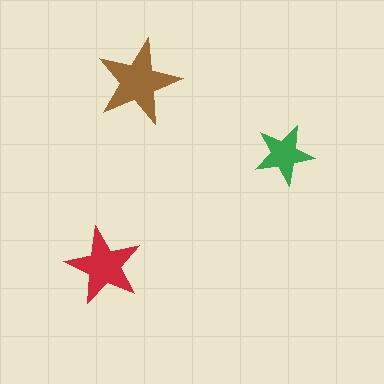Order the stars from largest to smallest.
the brown one, the red one, the green one.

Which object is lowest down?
The red star is bottommost.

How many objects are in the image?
There are 3 objects in the image.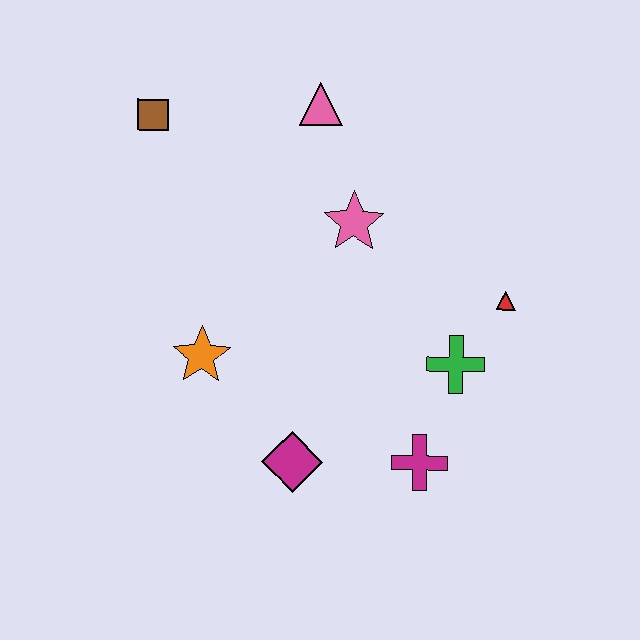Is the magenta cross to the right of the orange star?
Yes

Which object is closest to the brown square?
The pink triangle is closest to the brown square.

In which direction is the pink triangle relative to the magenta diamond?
The pink triangle is above the magenta diamond.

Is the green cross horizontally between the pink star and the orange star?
No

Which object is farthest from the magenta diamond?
The brown square is farthest from the magenta diamond.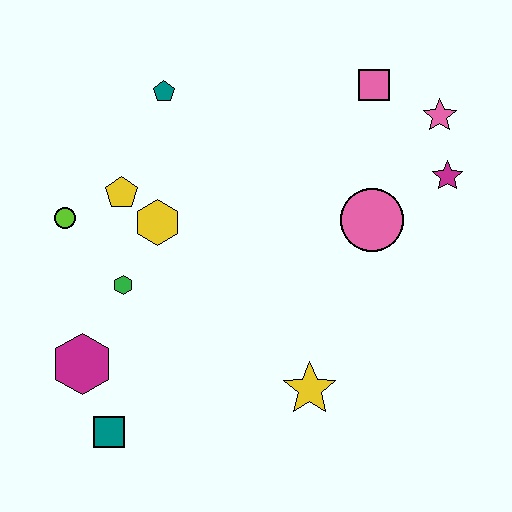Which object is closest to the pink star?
The magenta star is closest to the pink star.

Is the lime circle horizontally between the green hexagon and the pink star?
No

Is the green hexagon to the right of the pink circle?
No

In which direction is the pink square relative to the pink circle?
The pink square is above the pink circle.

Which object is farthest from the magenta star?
The teal square is farthest from the magenta star.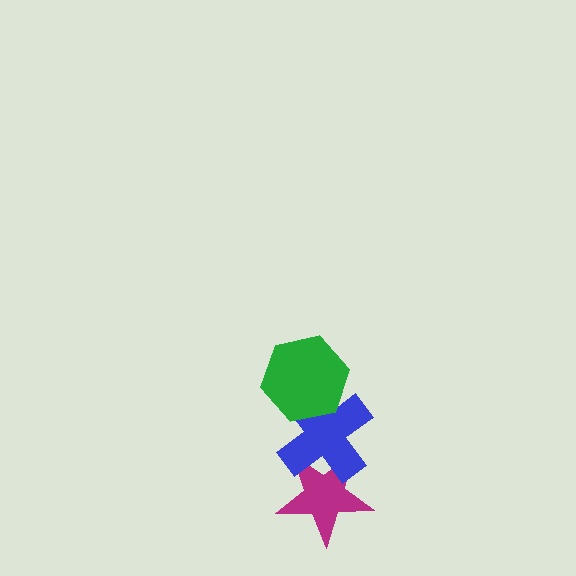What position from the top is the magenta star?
The magenta star is 3rd from the top.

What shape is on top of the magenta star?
The blue cross is on top of the magenta star.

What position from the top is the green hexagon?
The green hexagon is 1st from the top.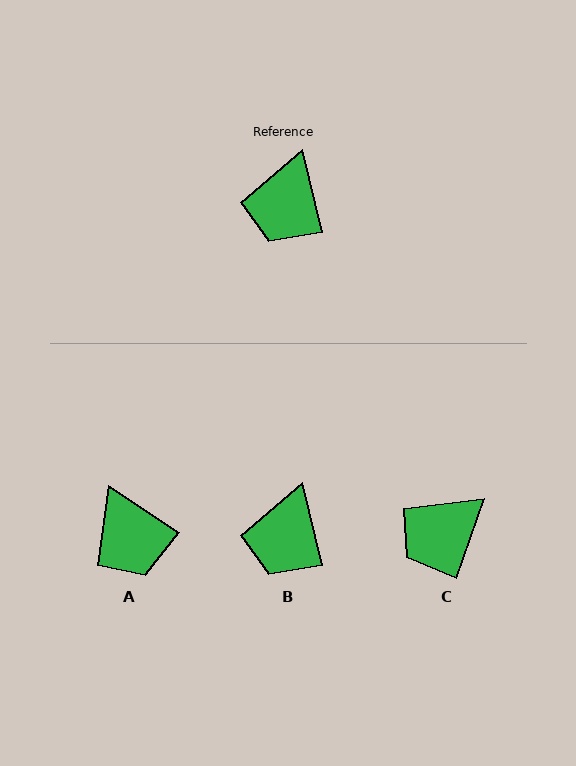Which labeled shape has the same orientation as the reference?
B.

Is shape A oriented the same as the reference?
No, it is off by about 42 degrees.